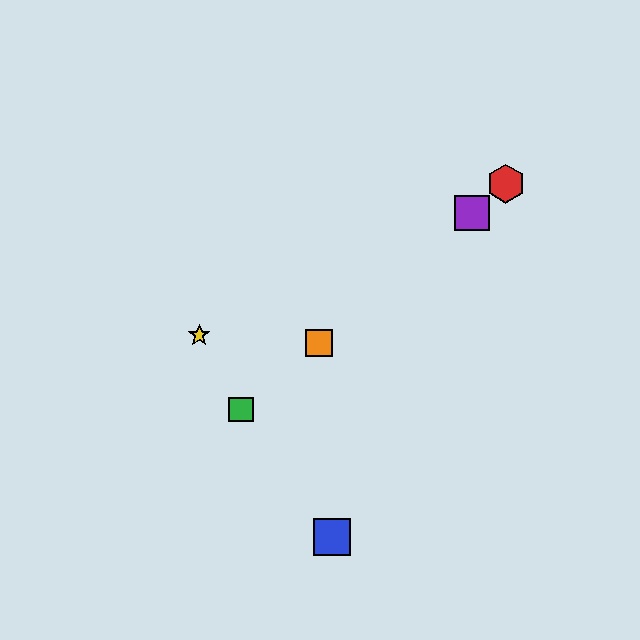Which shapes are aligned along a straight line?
The red hexagon, the green square, the purple square, the orange square are aligned along a straight line.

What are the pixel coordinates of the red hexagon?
The red hexagon is at (506, 184).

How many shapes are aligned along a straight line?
4 shapes (the red hexagon, the green square, the purple square, the orange square) are aligned along a straight line.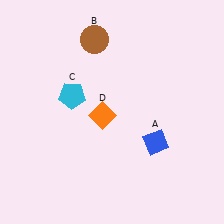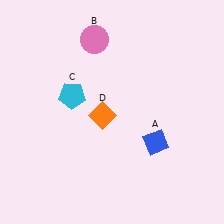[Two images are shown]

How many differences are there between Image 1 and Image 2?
There is 1 difference between the two images.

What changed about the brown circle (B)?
In Image 1, B is brown. In Image 2, it changed to pink.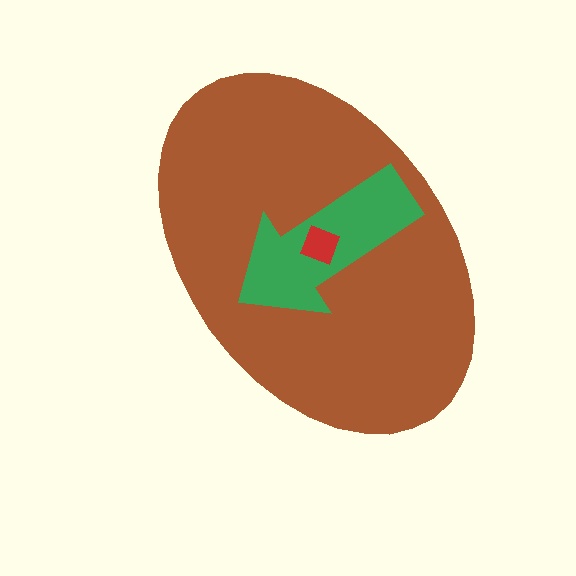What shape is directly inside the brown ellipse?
The green arrow.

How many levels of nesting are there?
3.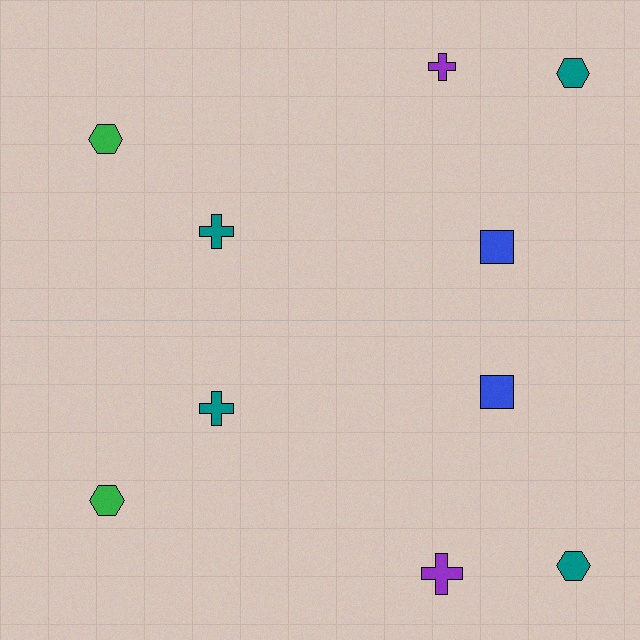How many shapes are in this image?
There are 10 shapes in this image.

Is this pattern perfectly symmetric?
No, the pattern is not perfectly symmetric. The purple cross on the bottom side has a different size than its mirror counterpart.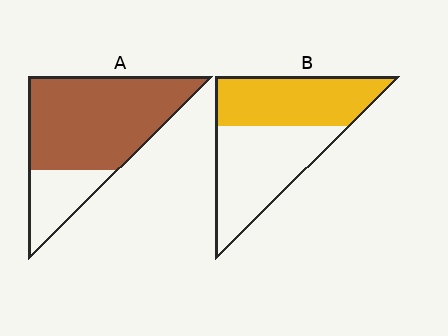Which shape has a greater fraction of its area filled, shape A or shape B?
Shape A.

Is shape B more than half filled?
Roughly half.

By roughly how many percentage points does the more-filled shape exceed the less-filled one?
By roughly 30 percentage points (A over B).